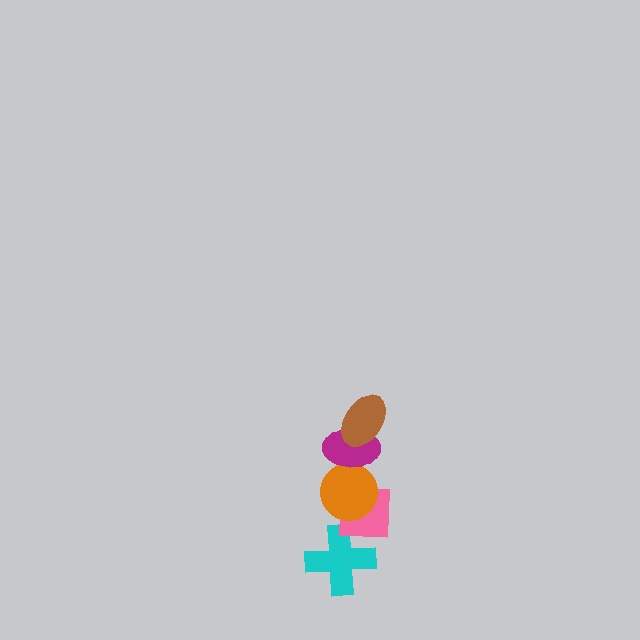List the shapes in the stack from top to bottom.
From top to bottom: the brown ellipse, the magenta ellipse, the orange circle, the pink square, the cyan cross.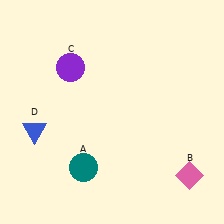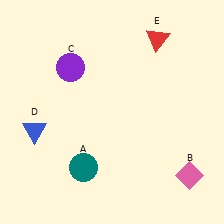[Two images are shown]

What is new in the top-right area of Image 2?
A red triangle (E) was added in the top-right area of Image 2.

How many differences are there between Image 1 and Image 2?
There is 1 difference between the two images.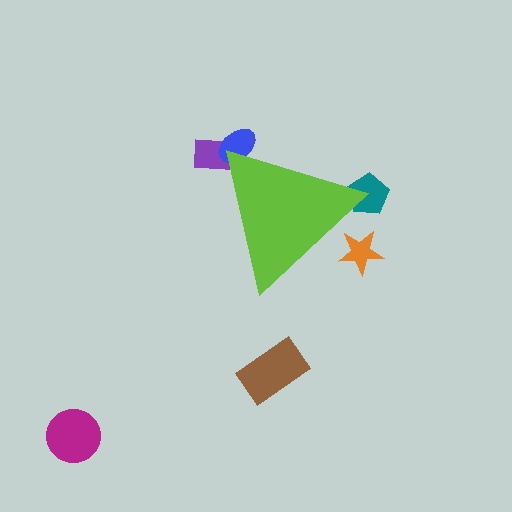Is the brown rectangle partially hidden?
No, the brown rectangle is fully visible.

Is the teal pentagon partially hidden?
Yes, the teal pentagon is partially hidden behind the lime triangle.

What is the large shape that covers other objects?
A lime triangle.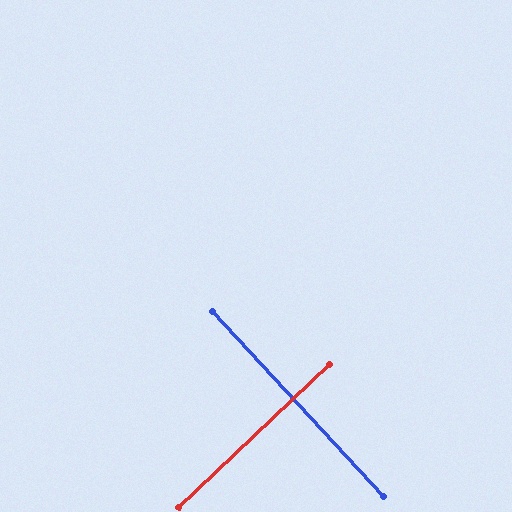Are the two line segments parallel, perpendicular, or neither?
Perpendicular — they meet at approximately 89°.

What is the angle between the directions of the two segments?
Approximately 89 degrees.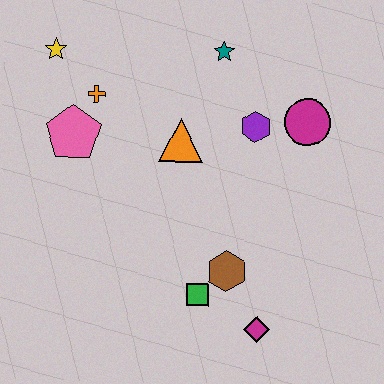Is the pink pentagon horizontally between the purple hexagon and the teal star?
No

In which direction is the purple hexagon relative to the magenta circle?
The purple hexagon is to the left of the magenta circle.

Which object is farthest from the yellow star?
The magenta diamond is farthest from the yellow star.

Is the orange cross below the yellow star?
Yes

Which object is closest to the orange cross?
The pink pentagon is closest to the orange cross.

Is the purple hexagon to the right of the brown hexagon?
Yes